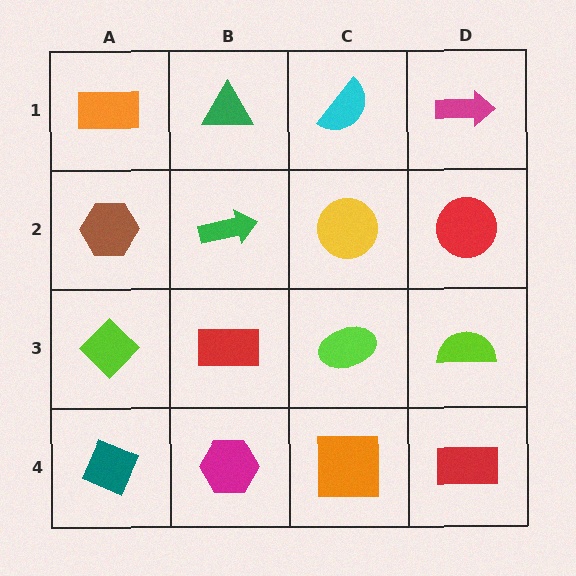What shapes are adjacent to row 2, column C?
A cyan semicircle (row 1, column C), a lime ellipse (row 3, column C), a green arrow (row 2, column B), a red circle (row 2, column D).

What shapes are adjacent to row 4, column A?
A lime diamond (row 3, column A), a magenta hexagon (row 4, column B).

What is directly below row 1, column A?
A brown hexagon.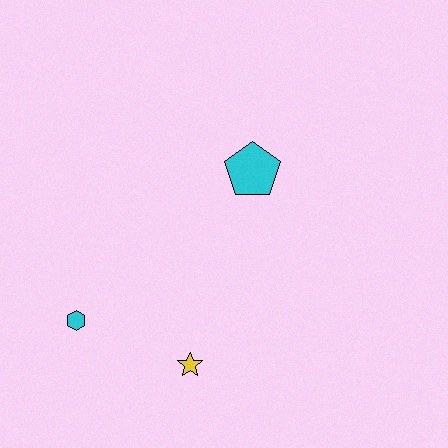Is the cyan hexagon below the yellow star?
No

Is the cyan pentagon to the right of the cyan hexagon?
Yes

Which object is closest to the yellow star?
The cyan hexagon is closest to the yellow star.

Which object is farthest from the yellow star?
The cyan pentagon is farthest from the yellow star.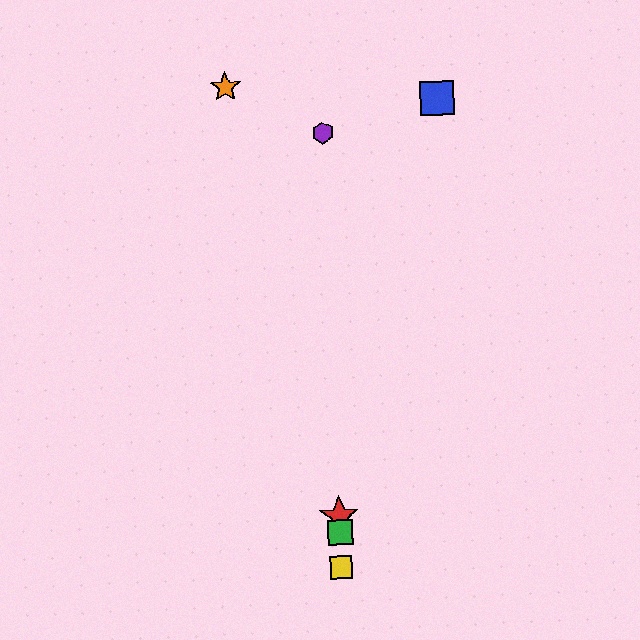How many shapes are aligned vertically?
4 shapes (the red star, the green square, the yellow square, the purple hexagon) are aligned vertically.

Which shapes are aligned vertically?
The red star, the green square, the yellow square, the purple hexagon are aligned vertically.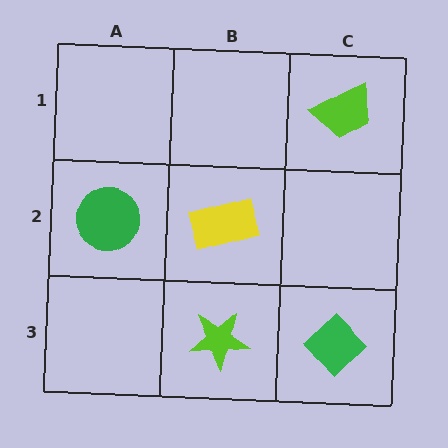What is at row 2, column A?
A green circle.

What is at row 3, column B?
A lime star.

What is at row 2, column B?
A yellow rectangle.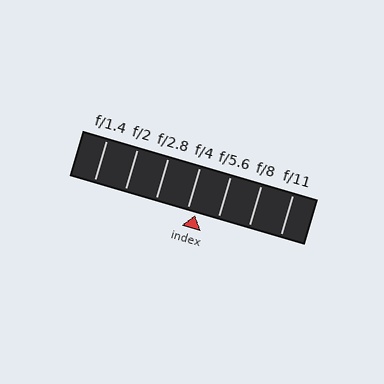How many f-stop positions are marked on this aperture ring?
There are 7 f-stop positions marked.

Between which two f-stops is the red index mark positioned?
The index mark is between f/4 and f/5.6.